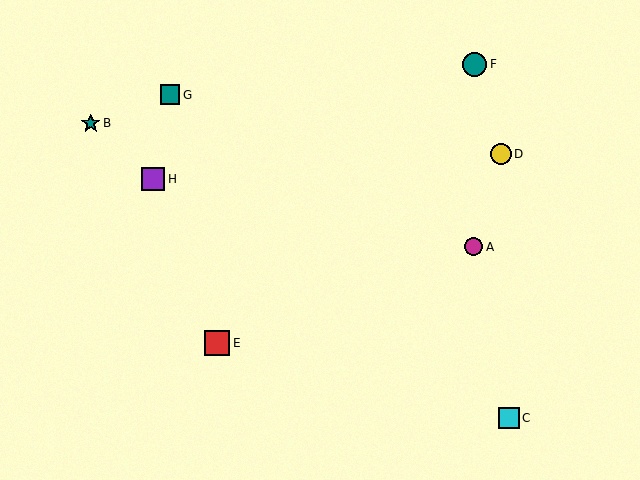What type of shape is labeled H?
Shape H is a purple square.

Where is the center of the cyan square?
The center of the cyan square is at (509, 418).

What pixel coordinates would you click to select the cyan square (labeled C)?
Click at (509, 418) to select the cyan square C.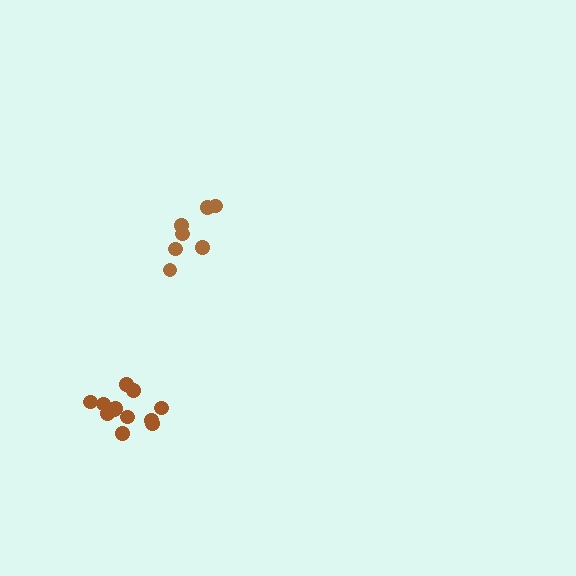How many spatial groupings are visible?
There are 2 spatial groupings.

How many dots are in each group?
Group 1: 7 dots, Group 2: 12 dots (19 total).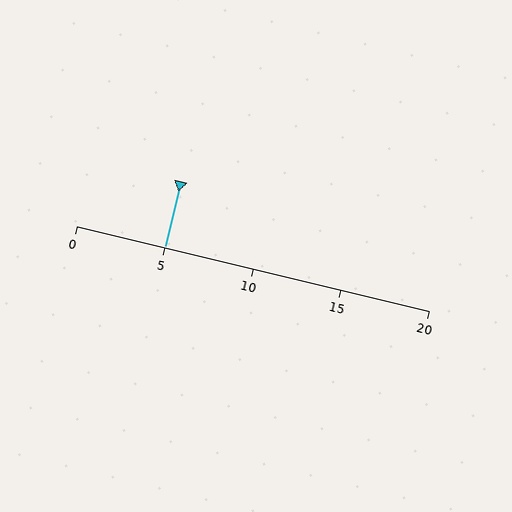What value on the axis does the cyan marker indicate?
The marker indicates approximately 5.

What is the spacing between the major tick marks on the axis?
The major ticks are spaced 5 apart.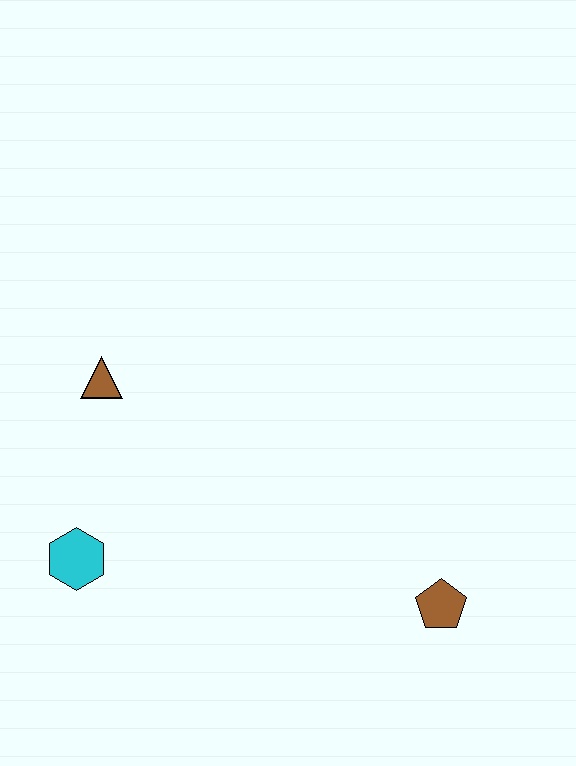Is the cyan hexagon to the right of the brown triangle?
No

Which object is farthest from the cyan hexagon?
The brown pentagon is farthest from the cyan hexagon.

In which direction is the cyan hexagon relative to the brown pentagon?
The cyan hexagon is to the left of the brown pentagon.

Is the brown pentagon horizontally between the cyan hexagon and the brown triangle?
No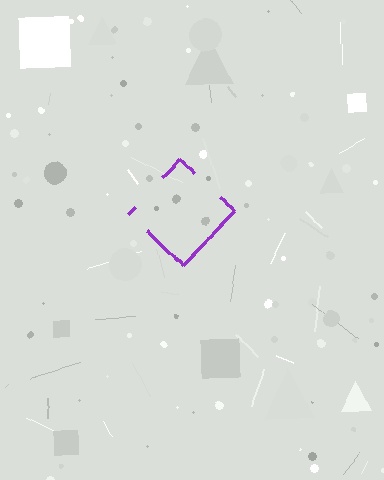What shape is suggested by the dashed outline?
The dashed outline suggests a diamond.